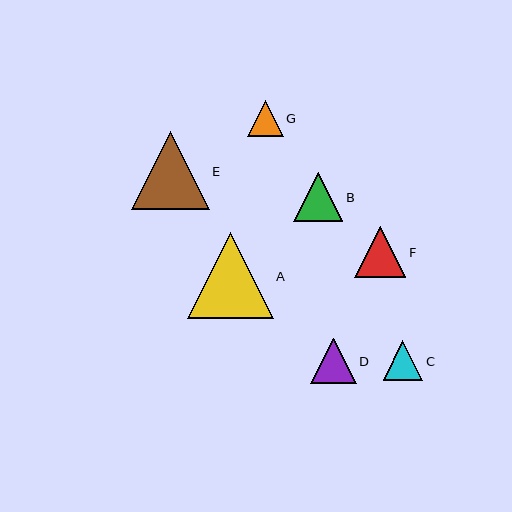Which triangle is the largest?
Triangle A is the largest with a size of approximately 86 pixels.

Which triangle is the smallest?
Triangle G is the smallest with a size of approximately 36 pixels.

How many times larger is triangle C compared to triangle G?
Triangle C is approximately 1.1 times the size of triangle G.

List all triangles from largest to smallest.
From largest to smallest: A, E, F, B, D, C, G.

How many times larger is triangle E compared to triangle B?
Triangle E is approximately 1.6 times the size of triangle B.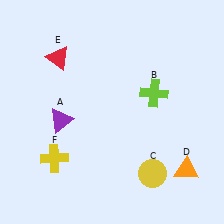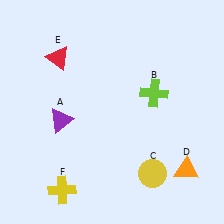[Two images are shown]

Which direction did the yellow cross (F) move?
The yellow cross (F) moved down.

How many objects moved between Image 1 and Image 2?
1 object moved between the two images.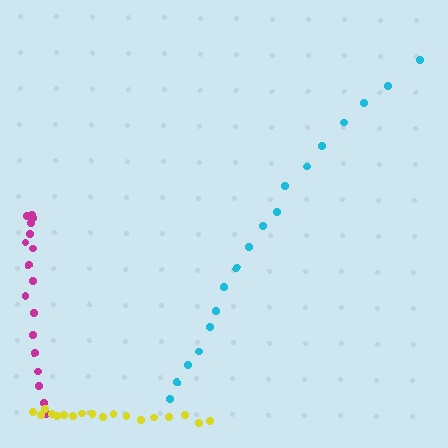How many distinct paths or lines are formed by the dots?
There are 3 distinct paths.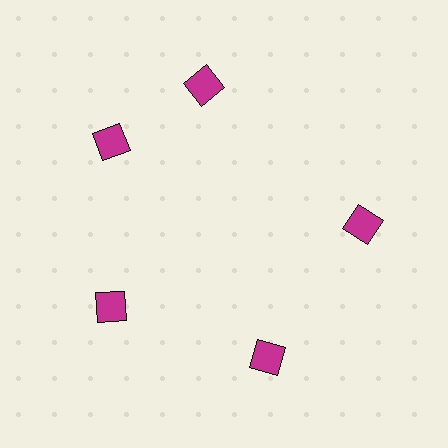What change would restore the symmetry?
The symmetry would be restored by rotating it back into even spacing with its neighbors so that all 5 diamonds sit at equal angles and equal distance from the center.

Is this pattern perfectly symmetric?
No. The 5 magenta diamonds are arranged in a ring, but one element near the 1 o'clock position is rotated out of alignment along the ring, breaking the 5-fold rotational symmetry.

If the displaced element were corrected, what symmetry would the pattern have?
It would have 5-fold rotational symmetry — the pattern would map onto itself every 72 degrees.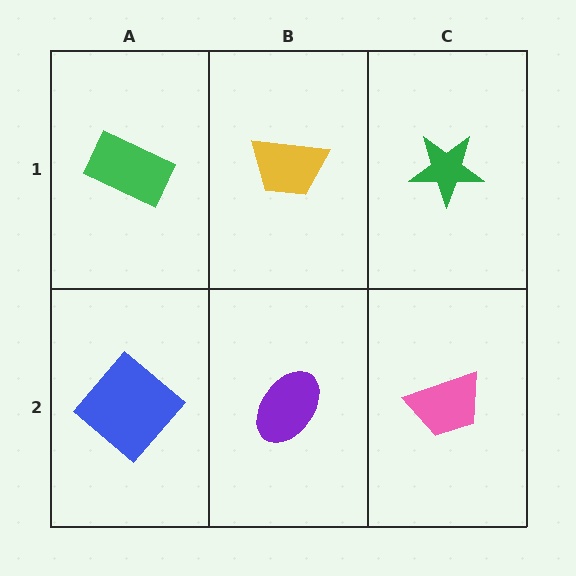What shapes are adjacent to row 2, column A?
A green rectangle (row 1, column A), a purple ellipse (row 2, column B).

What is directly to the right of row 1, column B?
A green star.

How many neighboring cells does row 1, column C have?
2.